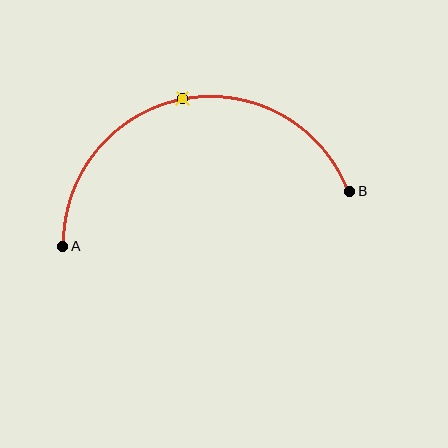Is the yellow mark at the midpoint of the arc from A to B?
Yes. The yellow mark lies on the arc at equal arc-length from both A and B — it is the arc midpoint.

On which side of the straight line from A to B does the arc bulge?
The arc bulges above the straight line connecting A and B.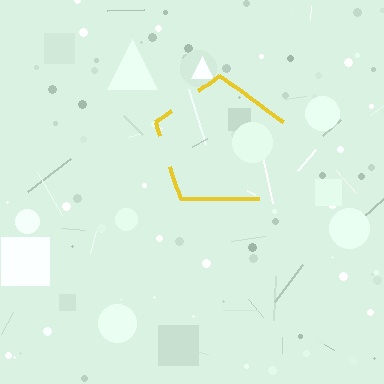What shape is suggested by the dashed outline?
The dashed outline suggests a pentagon.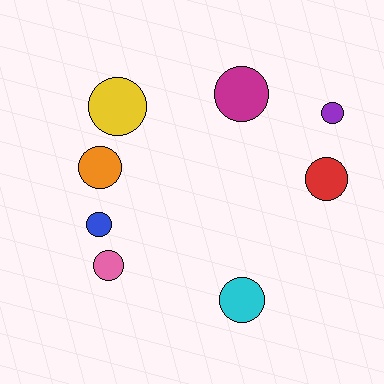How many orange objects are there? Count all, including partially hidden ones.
There is 1 orange object.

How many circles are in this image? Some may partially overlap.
There are 8 circles.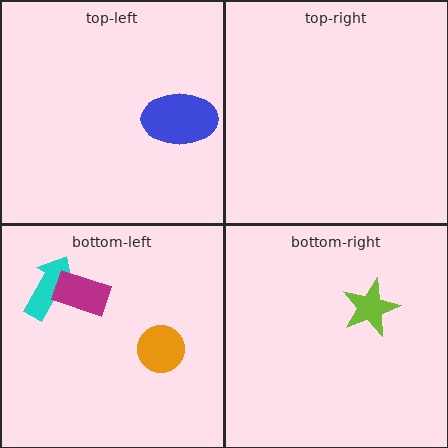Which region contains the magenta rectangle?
The bottom-left region.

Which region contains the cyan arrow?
The bottom-left region.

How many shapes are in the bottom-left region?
3.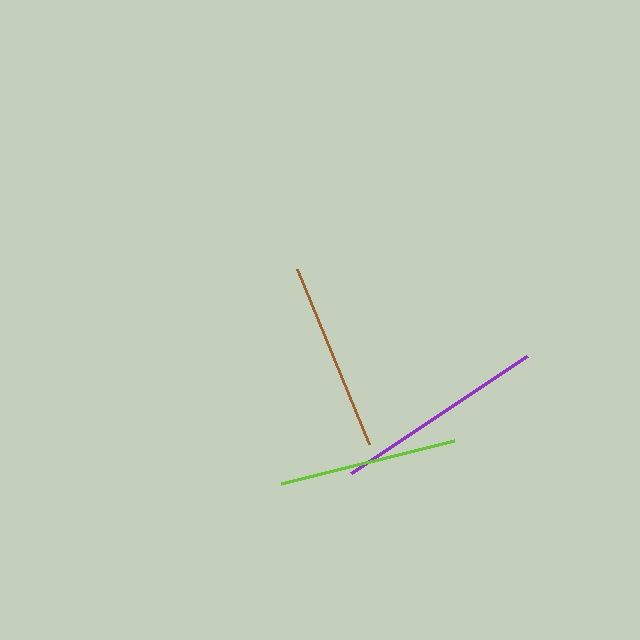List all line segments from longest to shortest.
From longest to shortest: purple, brown, lime.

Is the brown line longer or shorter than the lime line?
The brown line is longer than the lime line.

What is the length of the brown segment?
The brown segment is approximately 190 pixels long.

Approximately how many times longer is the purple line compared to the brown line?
The purple line is approximately 1.1 times the length of the brown line.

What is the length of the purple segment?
The purple segment is approximately 212 pixels long.